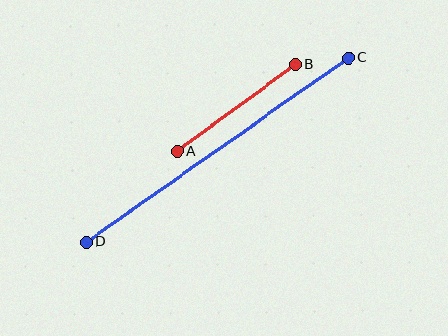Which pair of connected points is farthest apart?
Points C and D are farthest apart.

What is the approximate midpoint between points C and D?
The midpoint is at approximately (217, 150) pixels.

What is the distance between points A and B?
The distance is approximately 146 pixels.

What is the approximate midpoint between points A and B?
The midpoint is at approximately (236, 108) pixels.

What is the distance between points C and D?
The distance is approximately 320 pixels.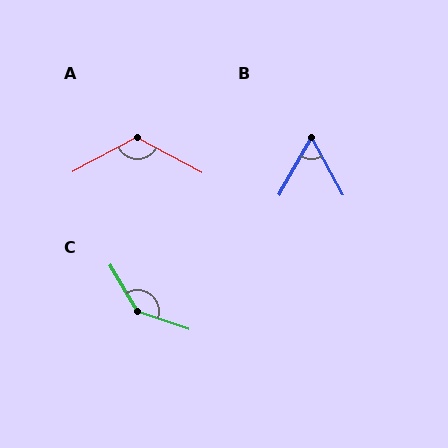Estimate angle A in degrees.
Approximately 123 degrees.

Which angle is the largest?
C, at approximately 139 degrees.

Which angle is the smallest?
B, at approximately 58 degrees.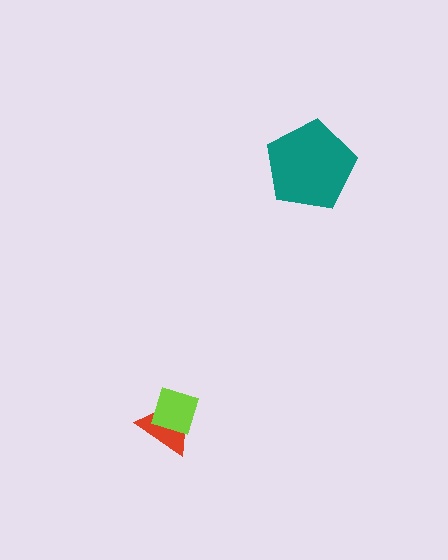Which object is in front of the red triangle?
The lime diamond is in front of the red triangle.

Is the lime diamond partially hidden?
No, no other shape covers it.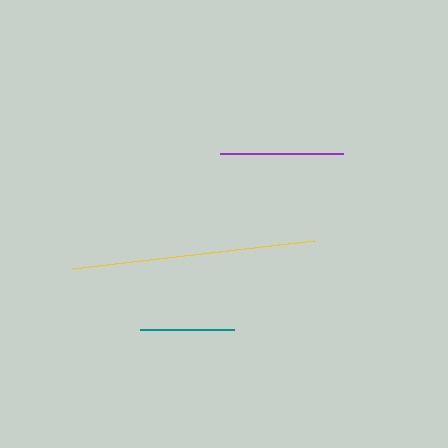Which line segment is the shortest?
The teal line is the shortest at approximately 94 pixels.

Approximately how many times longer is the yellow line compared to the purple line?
The yellow line is approximately 2.0 times the length of the purple line.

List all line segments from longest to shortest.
From longest to shortest: yellow, purple, teal.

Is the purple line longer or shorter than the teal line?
The purple line is longer than the teal line.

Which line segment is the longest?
The yellow line is the longest at approximately 244 pixels.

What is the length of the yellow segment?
The yellow segment is approximately 244 pixels long.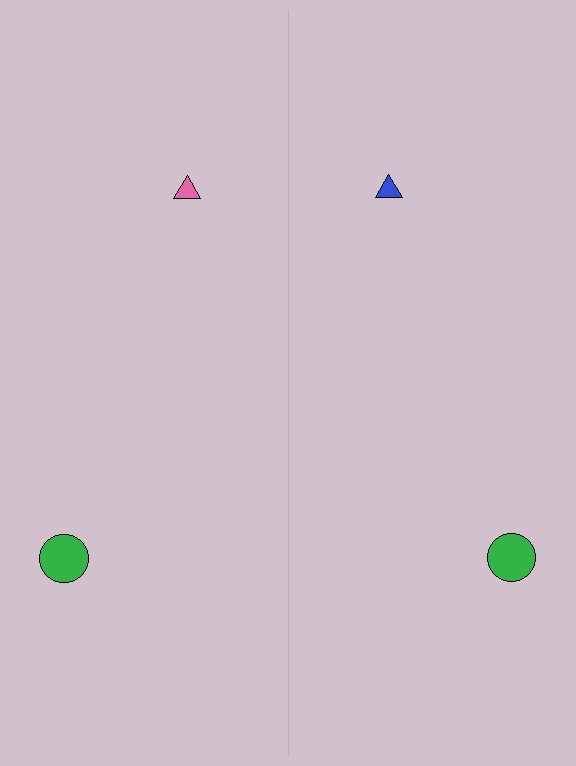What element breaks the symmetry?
The blue triangle on the right side breaks the symmetry — its mirror counterpart is pink.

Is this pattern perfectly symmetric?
No, the pattern is not perfectly symmetric. The blue triangle on the right side breaks the symmetry — its mirror counterpart is pink.